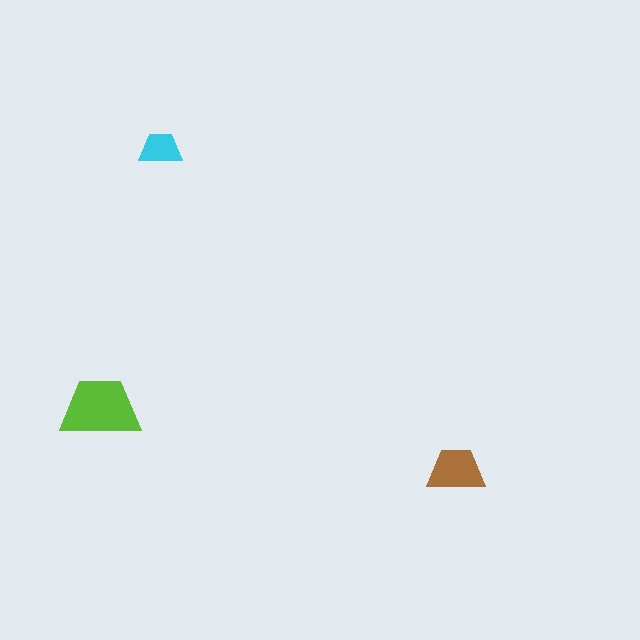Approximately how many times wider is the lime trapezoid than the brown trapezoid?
About 1.5 times wider.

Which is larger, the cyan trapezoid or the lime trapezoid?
The lime one.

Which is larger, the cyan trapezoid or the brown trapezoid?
The brown one.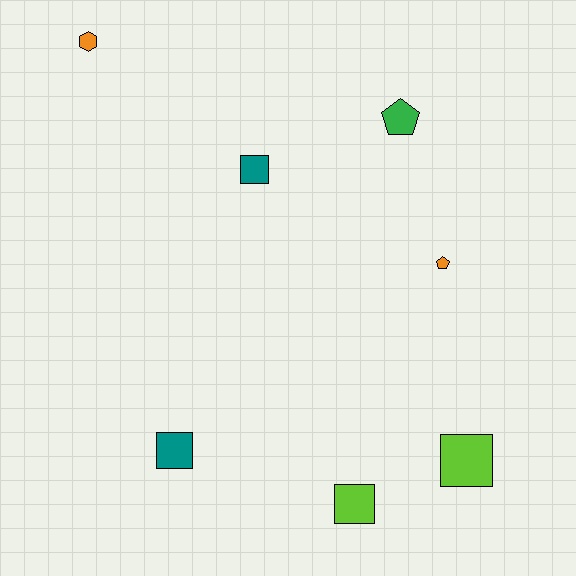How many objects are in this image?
There are 7 objects.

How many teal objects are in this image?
There are 2 teal objects.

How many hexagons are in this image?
There is 1 hexagon.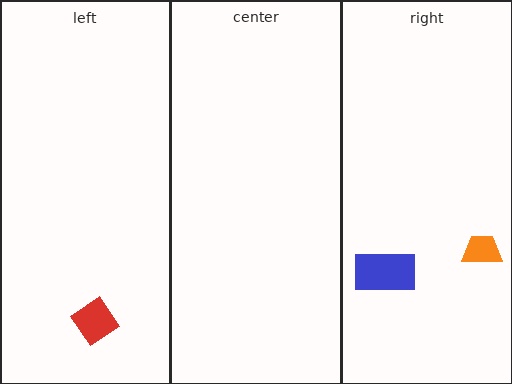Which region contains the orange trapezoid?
The right region.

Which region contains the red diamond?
The left region.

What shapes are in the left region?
The red diamond.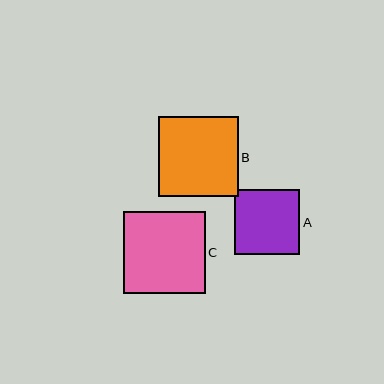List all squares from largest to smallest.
From largest to smallest: C, B, A.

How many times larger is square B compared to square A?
Square B is approximately 1.2 times the size of square A.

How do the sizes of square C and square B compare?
Square C and square B are approximately the same size.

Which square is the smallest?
Square A is the smallest with a size of approximately 65 pixels.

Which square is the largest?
Square C is the largest with a size of approximately 82 pixels.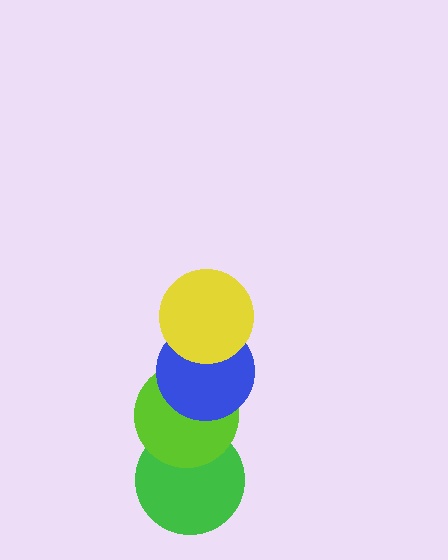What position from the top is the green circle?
The green circle is 4th from the top.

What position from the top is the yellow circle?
The yellow circle is 1st from the top.